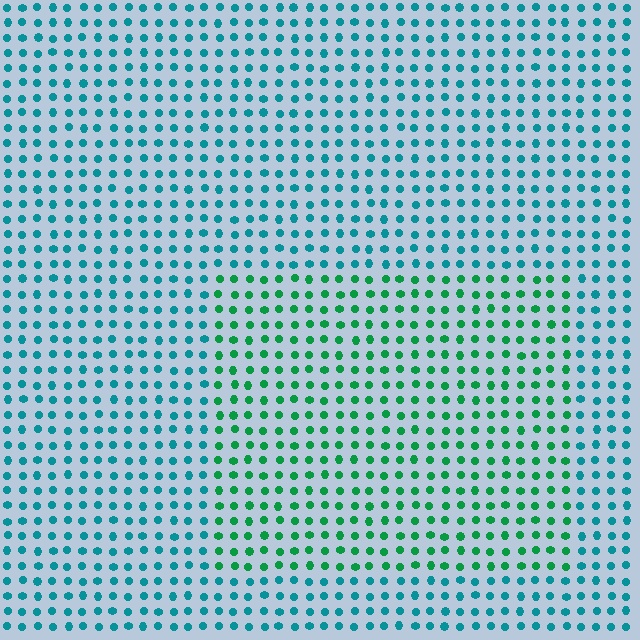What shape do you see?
I see a rectangle.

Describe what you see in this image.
The image is filled with small teal elements in a uniform arrangement. A rectangle-shaped region is visible where the elements are tinted to a slightly different hue, forming a subtle color boundary.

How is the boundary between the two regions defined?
The boundary is defined purely by a slight shift in hue (about 40 degrees). Spacing, size, and orientation are identical on both sides.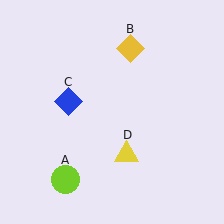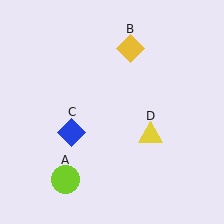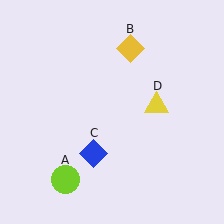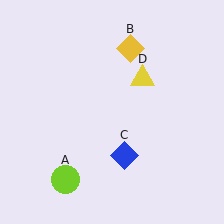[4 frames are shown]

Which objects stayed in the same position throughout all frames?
Lime circle (object A) and yellow diamond (object B) remained stationary.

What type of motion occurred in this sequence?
The blue diamond (object C), yellow triangle (object D) rotated counterclockwise around the center of the scene.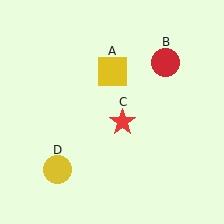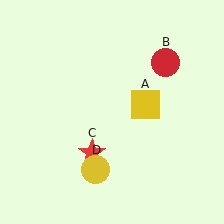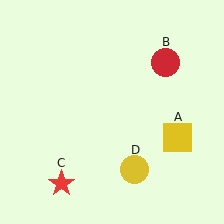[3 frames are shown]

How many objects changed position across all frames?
3 objects changed position: yellow square (object A), red star (object C), yellow circle (object D).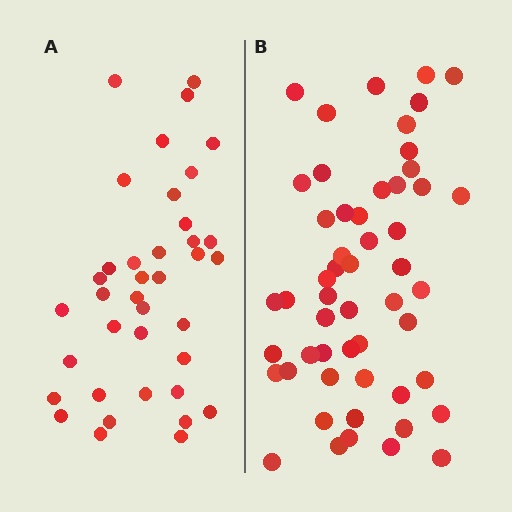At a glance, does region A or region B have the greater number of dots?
Region B (the right region) has more dots.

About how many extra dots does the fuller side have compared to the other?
Region B has approximately 15 more dots than region A.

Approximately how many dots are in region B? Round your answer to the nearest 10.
About 50 dots. (The exact count is 53, which rounds to 50.)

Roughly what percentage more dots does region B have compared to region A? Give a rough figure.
About 40% more.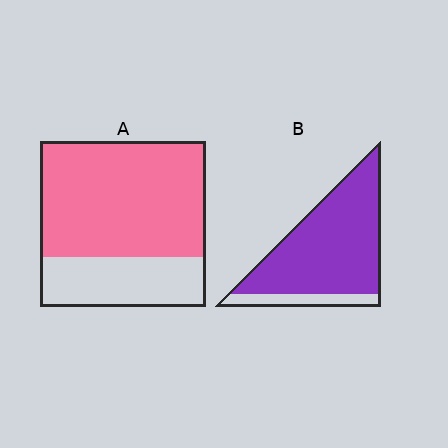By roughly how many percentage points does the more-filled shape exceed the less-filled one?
By roughly 15 percentage points (B over A).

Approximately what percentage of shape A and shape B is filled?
A is approximately 70% and B is approximately 85%.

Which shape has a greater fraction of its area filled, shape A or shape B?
Shape B.